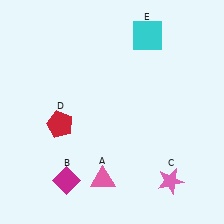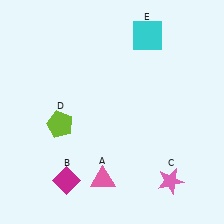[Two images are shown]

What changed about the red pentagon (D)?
In Image 1, D is red. In Image 2, it changed to lime.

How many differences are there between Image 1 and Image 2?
There is 1 difference between the two images.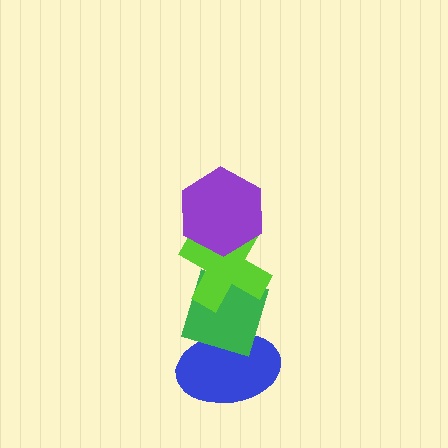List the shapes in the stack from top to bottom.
From top to bottom: the purple hexagon, the lime cross, the green diamond, the blue ellipse.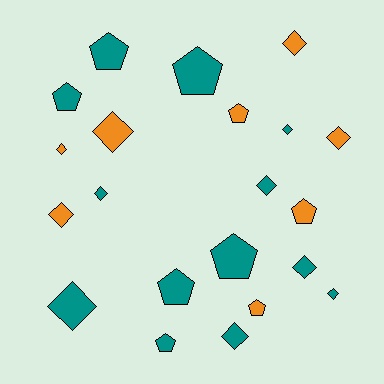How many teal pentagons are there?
There are 6 teal pentagons.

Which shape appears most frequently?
Diamond, with 12 objects.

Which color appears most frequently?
Teal, with 13 objects.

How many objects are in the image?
There are 21 objects.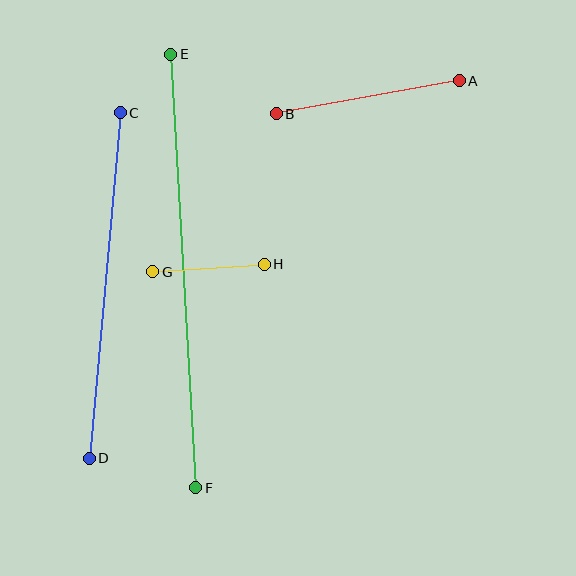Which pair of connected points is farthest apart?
Points E and F are farthest apart.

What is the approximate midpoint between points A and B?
The midpoint is at approximately (368, 97) pixels.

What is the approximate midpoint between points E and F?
The midpoint is at approximately (183, 271) pixels.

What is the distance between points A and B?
The distance is approximately 186 pixels.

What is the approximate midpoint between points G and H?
The midpoint is at approximately (208, 268) pixels.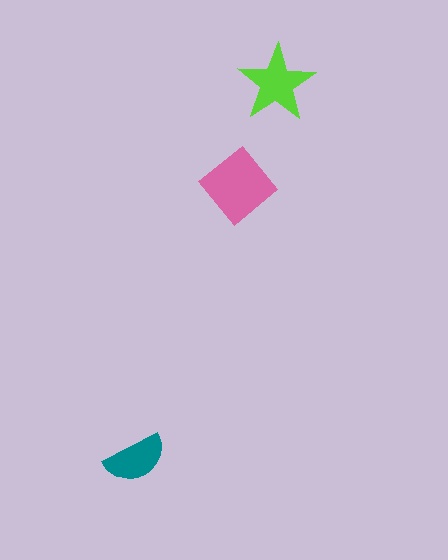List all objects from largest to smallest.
The pink diamond, the lime star, the teal semicircle.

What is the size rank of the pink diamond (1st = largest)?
1st.